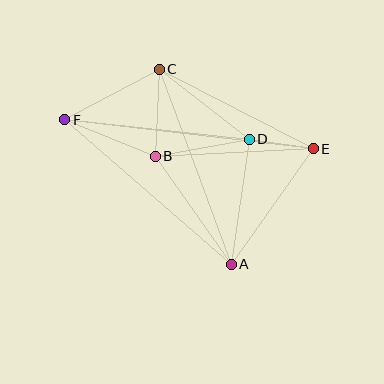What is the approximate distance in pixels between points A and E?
The distance between A and E is approximately 141 pixels.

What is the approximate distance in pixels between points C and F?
The distance between C and F is approximately 107 pixels.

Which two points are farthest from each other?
Points E and F are farthest from each other.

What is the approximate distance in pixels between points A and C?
The distance between A and C is approximately 208 pixels.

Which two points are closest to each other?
Points D and E are closest to each other.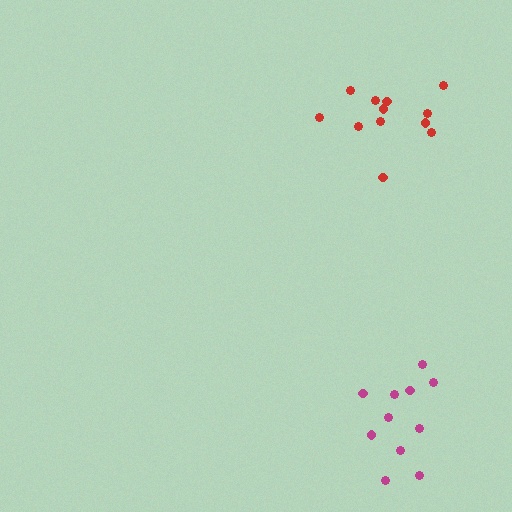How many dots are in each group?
Group 1: 12 dots, Group 2: 11 dots (23 total).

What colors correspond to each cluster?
The clusters are colored: red, magenta.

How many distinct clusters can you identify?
There are 2 distinct clusters.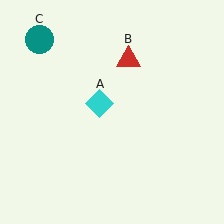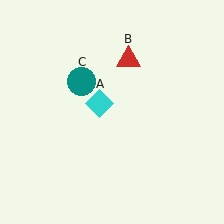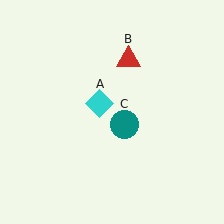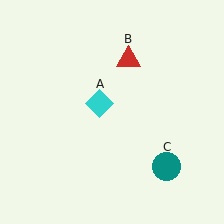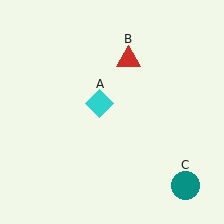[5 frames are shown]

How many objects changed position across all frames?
1 object changed position: teal circle (object C).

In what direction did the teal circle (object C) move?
The teal circle (object C) moved down and to the right.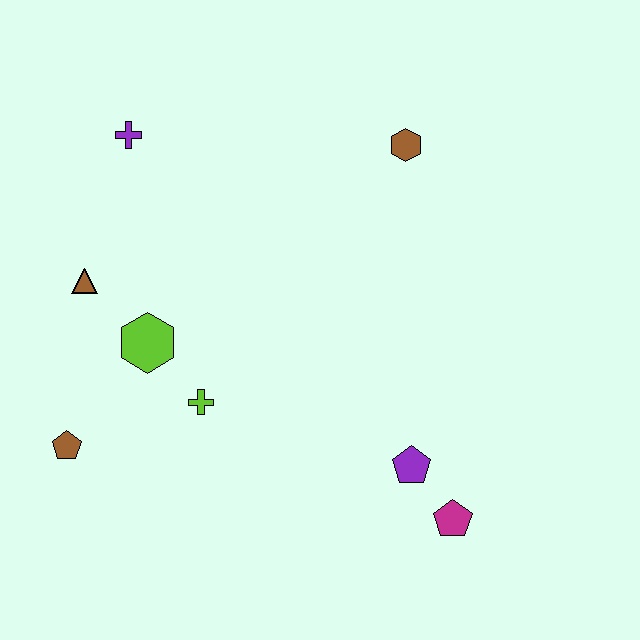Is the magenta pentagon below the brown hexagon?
Yes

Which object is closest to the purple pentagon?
The magenta pentagon is closest to the purple pentagon.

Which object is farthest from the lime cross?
The brown hexagon is farthest from the lime cross.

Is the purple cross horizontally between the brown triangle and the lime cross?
Yes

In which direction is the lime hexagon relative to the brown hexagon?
The lime hexagon is to the left of the brown hexagon.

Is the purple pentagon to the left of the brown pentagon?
No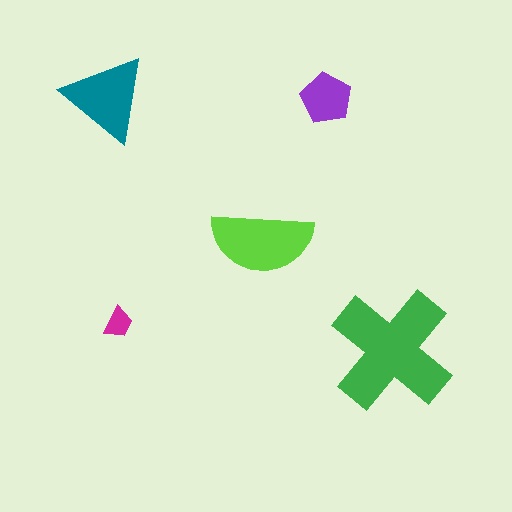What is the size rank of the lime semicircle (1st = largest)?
2nd.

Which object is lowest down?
The green cross is bottommost.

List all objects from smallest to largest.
The magenta trapezoid, the purple pentagon, the teal triangle, the lime semicircle, the green cross.